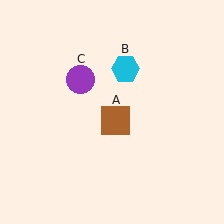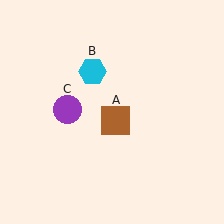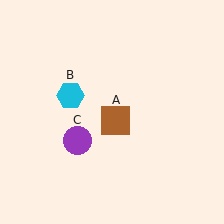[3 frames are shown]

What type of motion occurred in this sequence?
The cyan hexagon (object B), purple circle (object C) rotated counterclockwise around the center of the scene.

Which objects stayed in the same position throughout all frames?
Brown square (object A) remained stationary.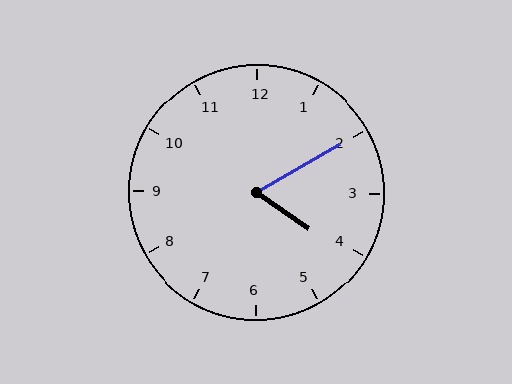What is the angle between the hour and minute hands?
Approximately 65 degrees.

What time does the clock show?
4:10.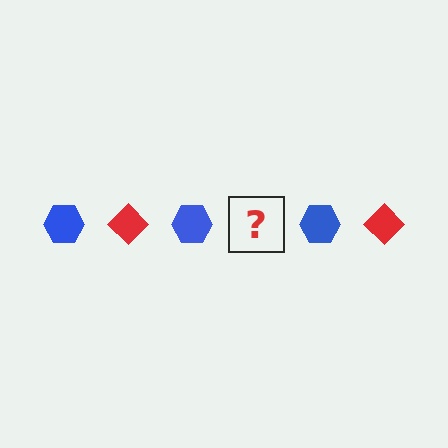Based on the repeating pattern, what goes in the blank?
The blank should be a red diamond.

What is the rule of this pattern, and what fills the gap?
The rule is that the pattern alternates between blue hexagon and red diamond. The gap should be filled with a red diamond.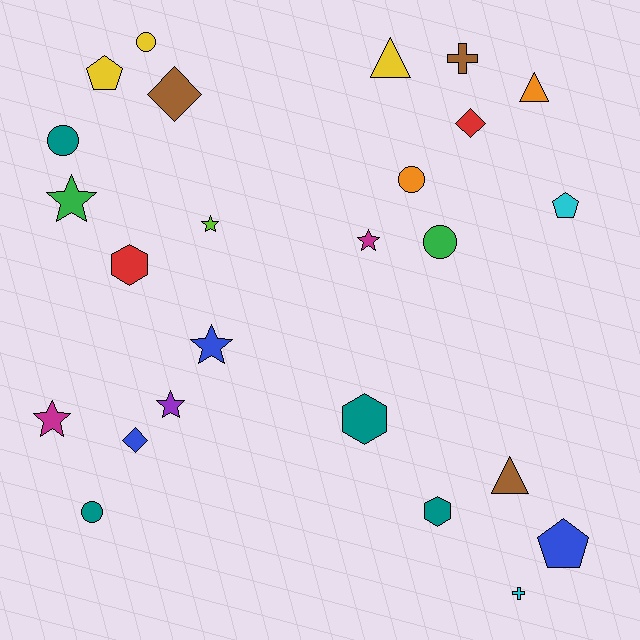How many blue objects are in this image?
There are 3 blue objects.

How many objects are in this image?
There are 25 objects.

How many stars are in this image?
There are 6 stars.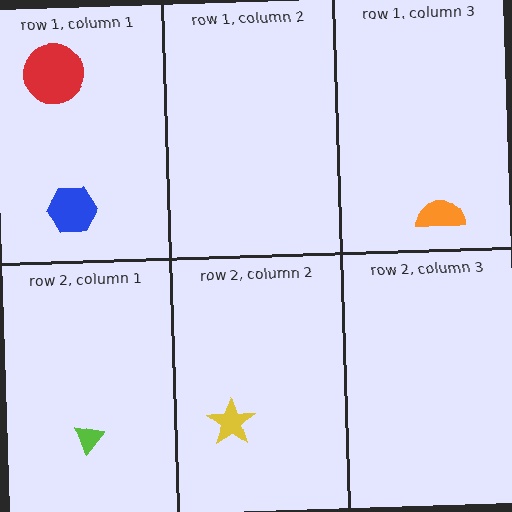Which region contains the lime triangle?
The row 2, column 1 region.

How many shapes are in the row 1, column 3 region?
1.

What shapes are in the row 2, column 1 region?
The lime triangle.